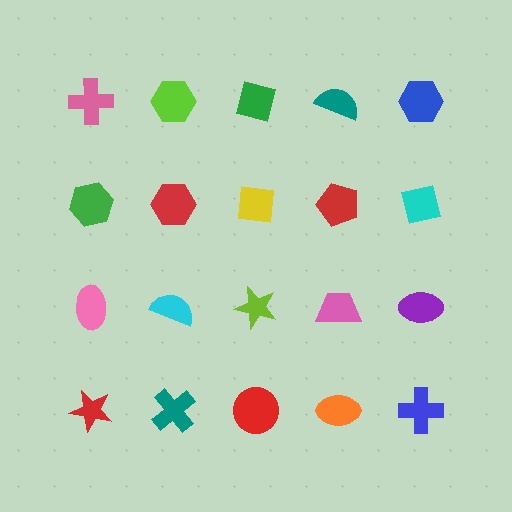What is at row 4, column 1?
A red star.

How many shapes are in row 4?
5 shapes.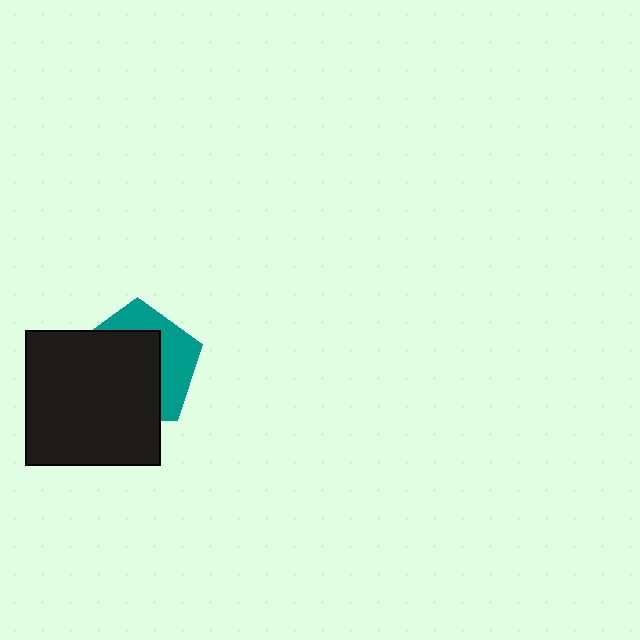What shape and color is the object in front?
The object in front is a black square.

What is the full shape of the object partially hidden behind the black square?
The partially hidden object is a teal pentagon.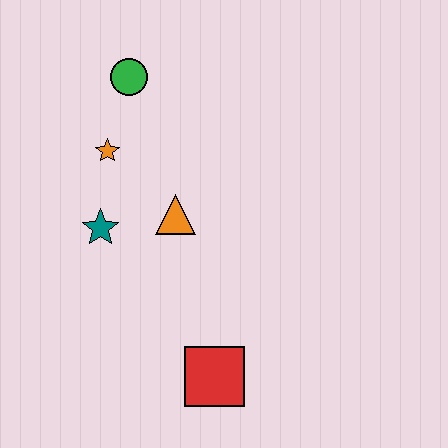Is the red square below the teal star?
Yes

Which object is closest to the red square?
The orange triangle is closest to the red square.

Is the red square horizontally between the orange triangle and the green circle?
No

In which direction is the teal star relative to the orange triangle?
The teal star is to the left of the orange triangle.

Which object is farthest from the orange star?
The red square is farthest from the orange star.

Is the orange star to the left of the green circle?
Yes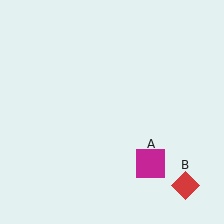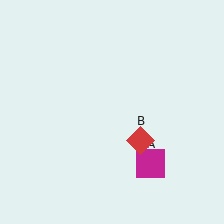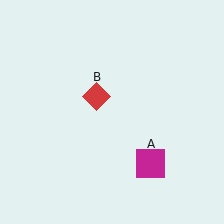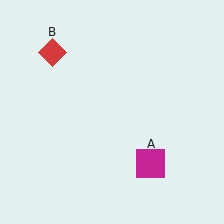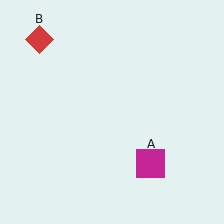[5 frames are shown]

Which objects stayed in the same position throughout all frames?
Magenta square (object A) remained stationary.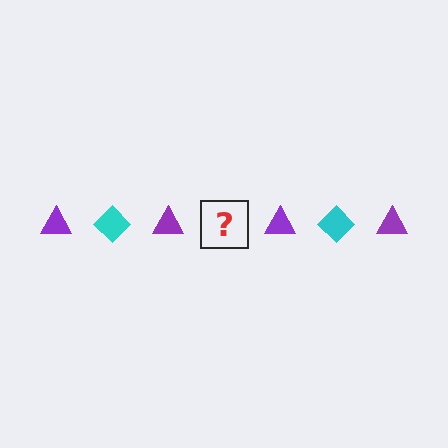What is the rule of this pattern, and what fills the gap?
The rule is that the pattern alternates between purple triangle and cyan diamond. The gap should be filled with a cyan diamond.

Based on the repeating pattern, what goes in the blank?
The blank should be a cyan diamond.